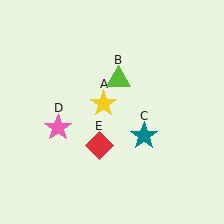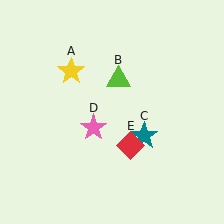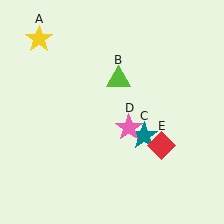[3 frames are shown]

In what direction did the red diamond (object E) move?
The red diamond (object E) moved right.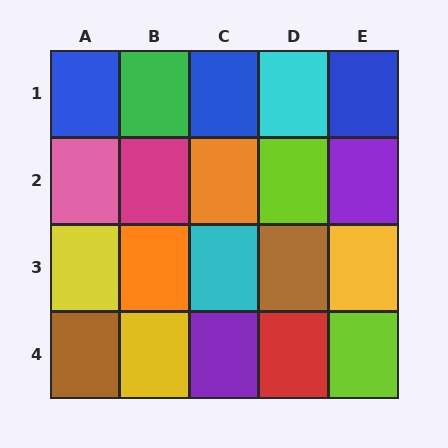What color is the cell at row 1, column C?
Blue.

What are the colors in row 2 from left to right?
Pink, magenta, orange, lime, purple.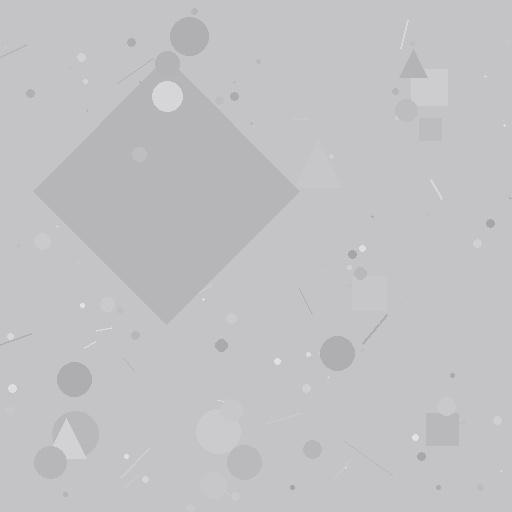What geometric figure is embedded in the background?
A diamond is embedded in the background.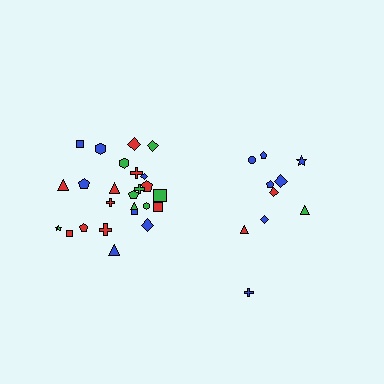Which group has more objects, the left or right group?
The left group.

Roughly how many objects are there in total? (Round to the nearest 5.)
Roughly 35 objects in total.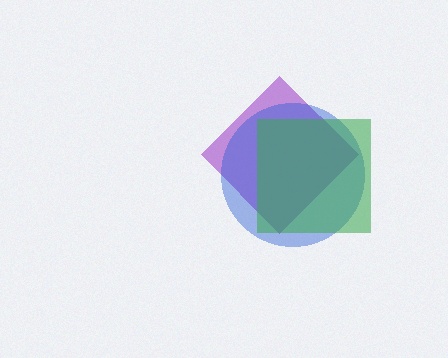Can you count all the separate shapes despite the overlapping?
Yes, there are 3 separate shapes.